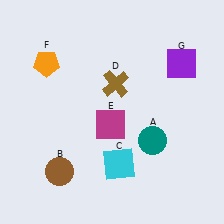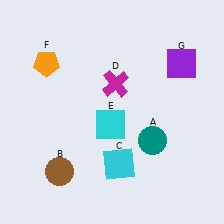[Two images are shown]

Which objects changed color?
D changed from brown to magenta. E changed from magenta to cyan.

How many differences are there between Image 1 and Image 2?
There are 2 differences between the two images.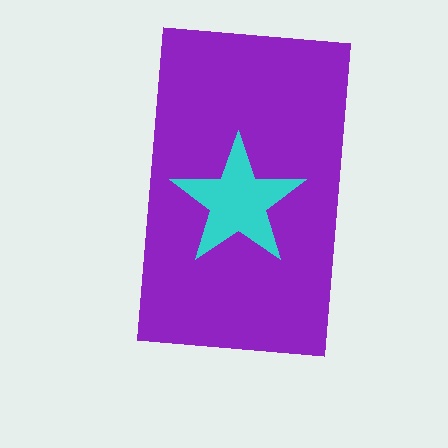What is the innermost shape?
The cyan star.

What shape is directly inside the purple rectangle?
The cyan star.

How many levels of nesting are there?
2.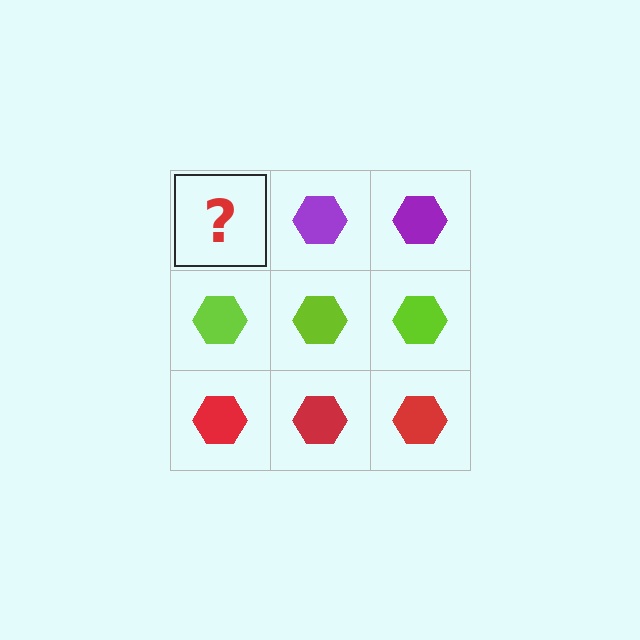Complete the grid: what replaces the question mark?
The question mark should be replaced with a purple hexagon.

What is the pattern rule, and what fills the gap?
The rule is that each row has a consistent color. The gap should be filled with a purple hexagon.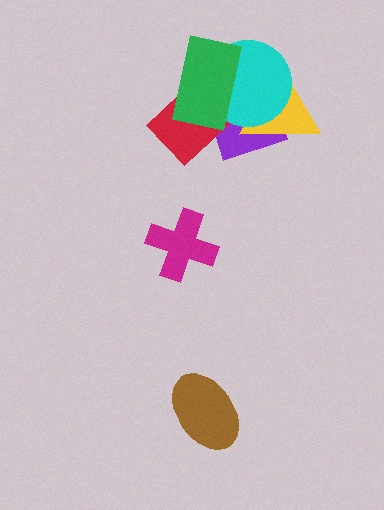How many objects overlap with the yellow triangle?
4 objects overlap with the yellow triangle.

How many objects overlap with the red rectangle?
4 objects overlap with the red rectangle.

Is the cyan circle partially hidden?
Yes, it is partially covered by another shape.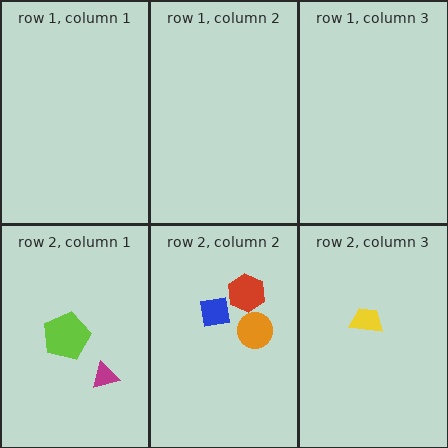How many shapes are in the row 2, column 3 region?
1.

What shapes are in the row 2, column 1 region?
The lime pentagon, the magenta triangle.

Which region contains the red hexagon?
The row 2, column 2 region.